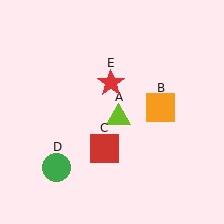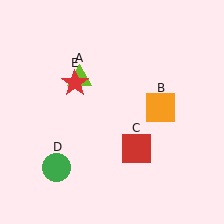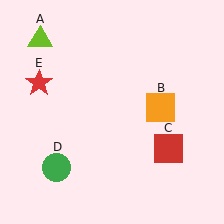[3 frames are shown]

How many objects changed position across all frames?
3 objects changed position: lime triangle (object A), red square (object C), red star (object E).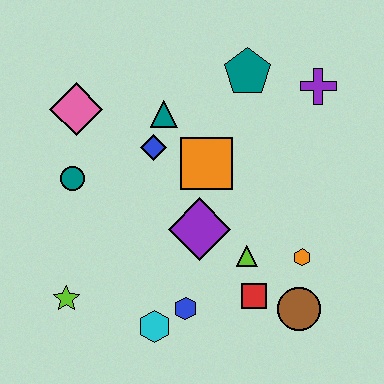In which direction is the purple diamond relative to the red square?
The purple diamond is above the red square.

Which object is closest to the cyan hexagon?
The blue hexagon is closest to the cyan hexagon.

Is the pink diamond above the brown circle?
Yes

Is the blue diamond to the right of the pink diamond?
Yes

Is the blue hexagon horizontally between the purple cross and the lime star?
Yes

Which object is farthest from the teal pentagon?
The lime star is farthest from the teal pentagon.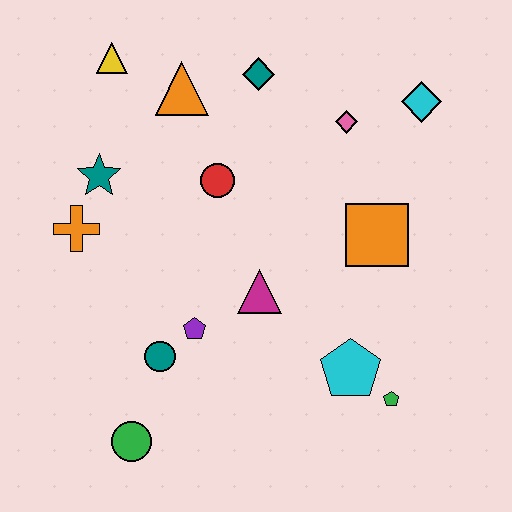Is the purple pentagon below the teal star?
Yes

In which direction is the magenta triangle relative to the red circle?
The magenta triangle is below the red circle.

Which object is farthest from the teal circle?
The cyan diamond is farthest from the teal circle.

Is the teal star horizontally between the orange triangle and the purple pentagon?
No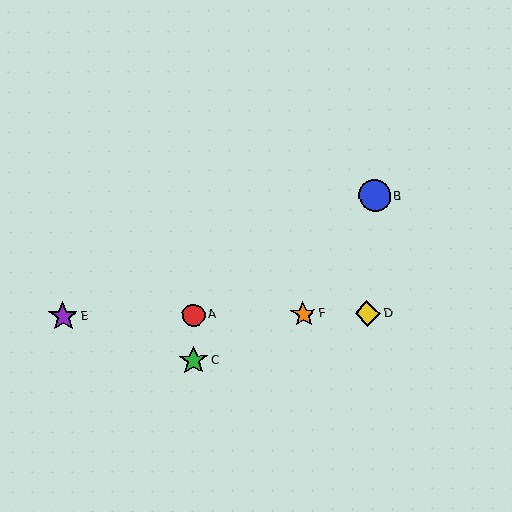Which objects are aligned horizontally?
Objects A, D, E, F are aligned horizontally.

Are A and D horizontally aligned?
Yes, both are at y≈315.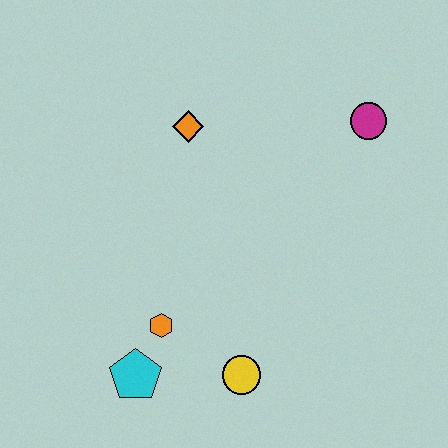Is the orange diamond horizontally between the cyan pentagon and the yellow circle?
Yes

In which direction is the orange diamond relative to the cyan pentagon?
The orange diamond is above the cyan pentagon.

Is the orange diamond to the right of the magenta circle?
No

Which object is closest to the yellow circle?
The orange hexagon is closest to the yellow circle.